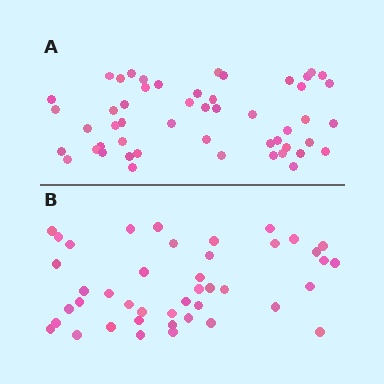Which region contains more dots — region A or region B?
Region A (the top region) has more dots.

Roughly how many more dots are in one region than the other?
Region A has roughly 8 or so more dots than region B.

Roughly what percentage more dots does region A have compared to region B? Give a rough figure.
About 20% more.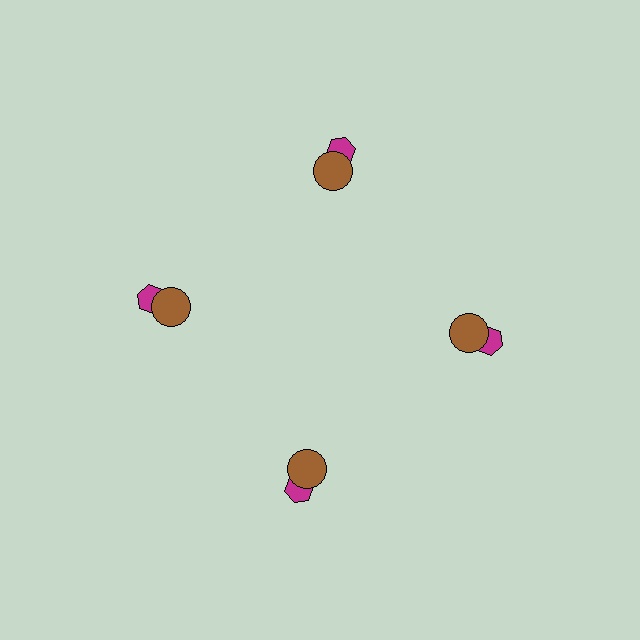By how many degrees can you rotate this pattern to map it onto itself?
The pattern maps onto itself every 90 degrees of rotation.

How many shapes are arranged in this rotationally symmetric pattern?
There are 8 shapes, arranged in 4 groups of 2.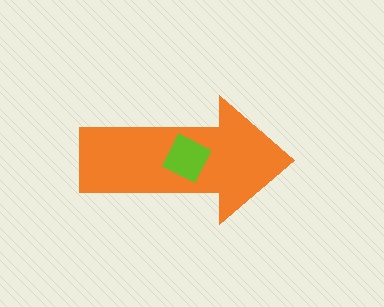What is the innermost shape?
The lime square.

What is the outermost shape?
The orange arrow.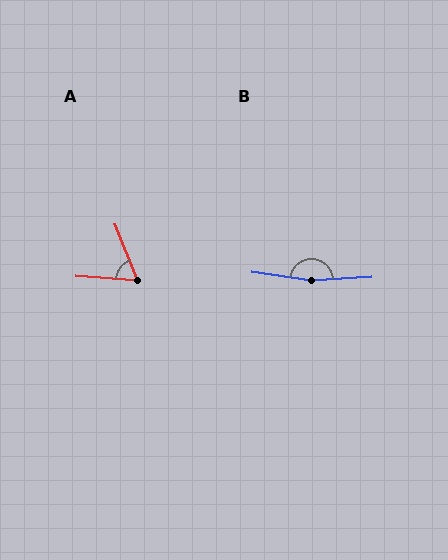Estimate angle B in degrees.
Approximately 169 degrees.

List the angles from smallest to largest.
A (63°), B (169°).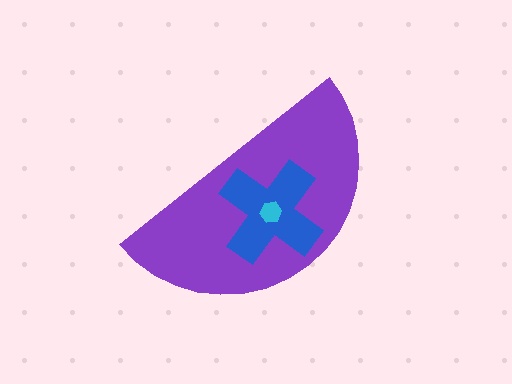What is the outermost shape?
The purple semicircle.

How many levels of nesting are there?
3.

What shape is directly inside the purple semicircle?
The blue cross.